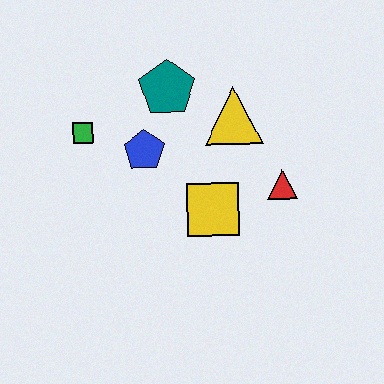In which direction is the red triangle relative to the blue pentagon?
The red triangle is to the right of the blue pentagon.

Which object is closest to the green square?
The blue pentagon is closest to the green square.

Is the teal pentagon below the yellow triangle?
No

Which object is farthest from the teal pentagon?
The red triangle is farthest from the teal pentagon.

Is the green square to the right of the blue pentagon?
No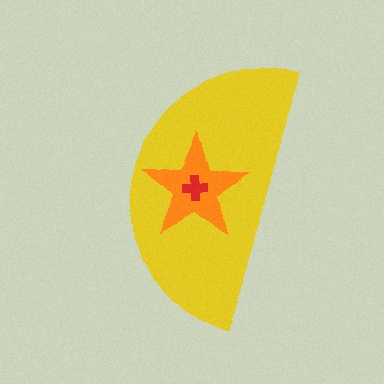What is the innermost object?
The red cross.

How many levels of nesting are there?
3.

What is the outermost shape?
The yellow semicircle.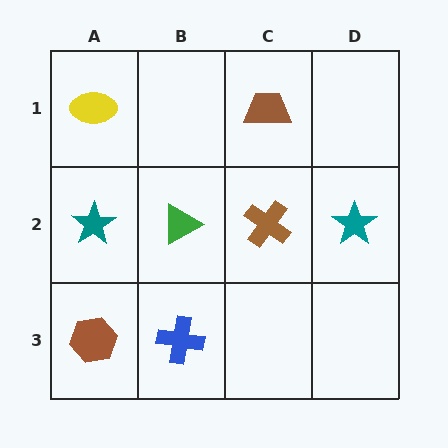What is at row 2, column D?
A teal star.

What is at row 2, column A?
A teal star.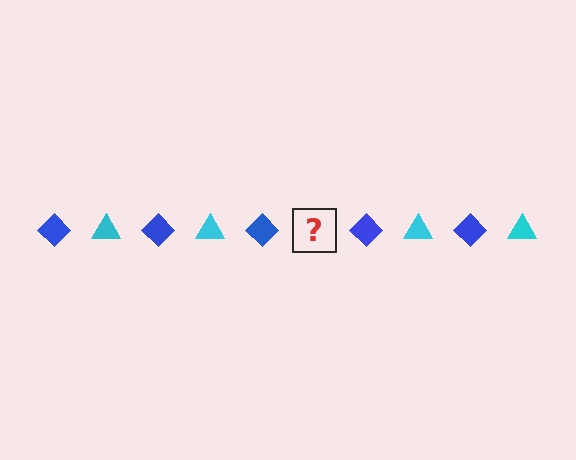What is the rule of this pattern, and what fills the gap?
The rule is that the pattern alternates between blue diamond and cyan triangle. The gap should be filled with a cyan triangle.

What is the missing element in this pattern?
The missing element is a cyan triangle.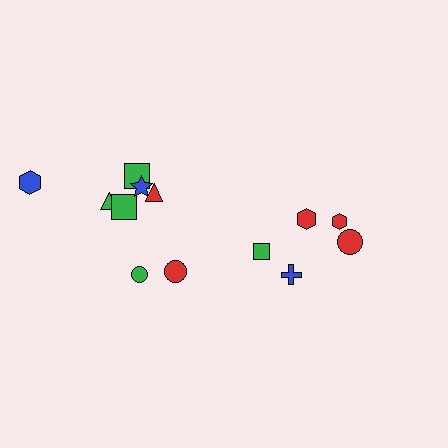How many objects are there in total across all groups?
There are 13 objects.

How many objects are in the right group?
There are 5 objects.